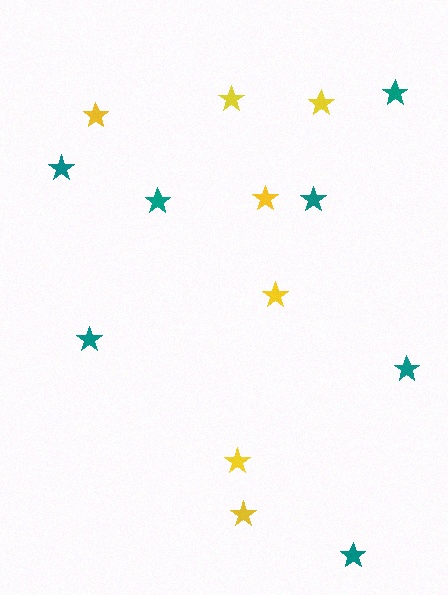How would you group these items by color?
There are 2 groups: one group of yellow stars (7) and one group of teal stars (7).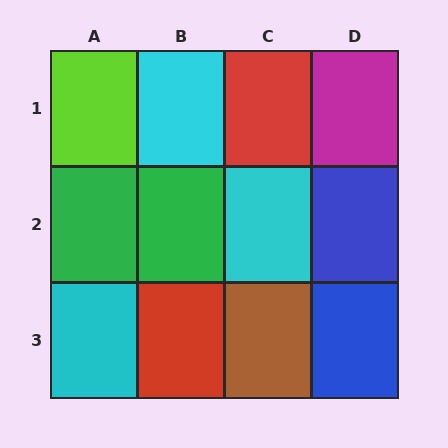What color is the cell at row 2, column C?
Cyan.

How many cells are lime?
1 cell is lime.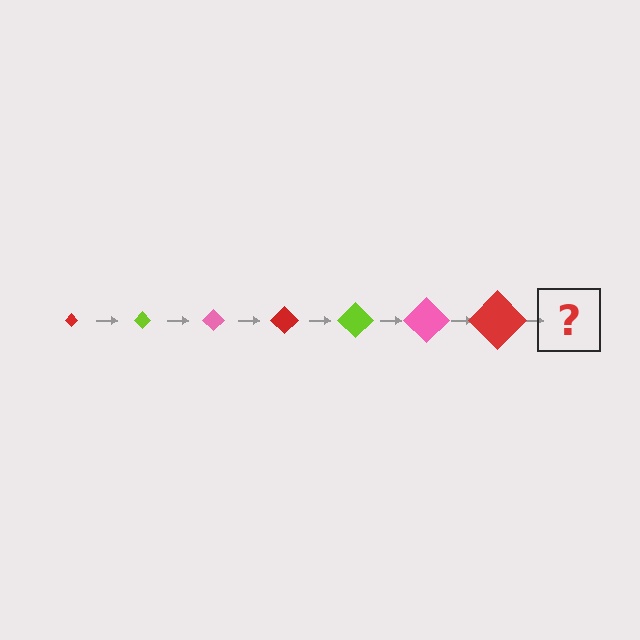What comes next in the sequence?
The next element should be a lime diamond, larger than the previous one.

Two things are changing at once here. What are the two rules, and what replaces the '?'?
The two rules are that the diamond grows larger each step and the color cycles through red, lime, and pink. The '?' should be a lime diamond, larger than the previous one.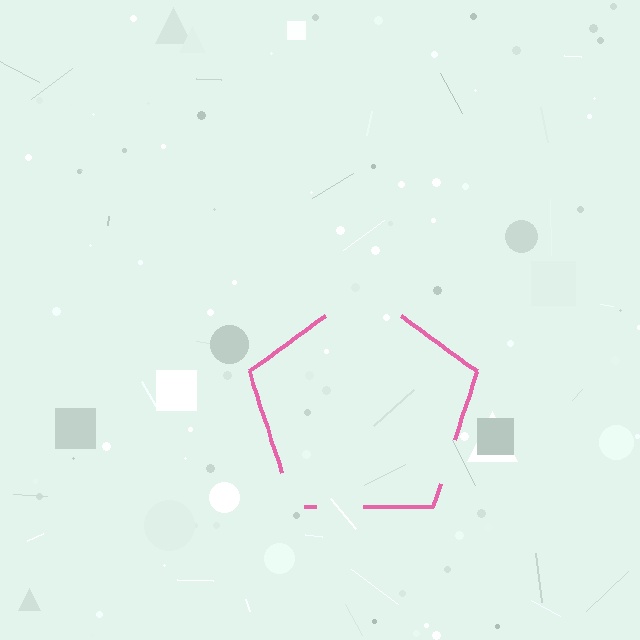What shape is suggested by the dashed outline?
The dashed outline suggests a pentagon.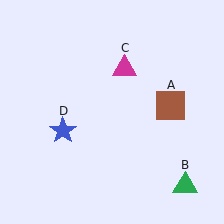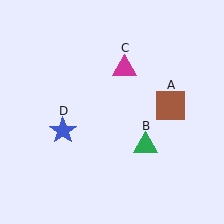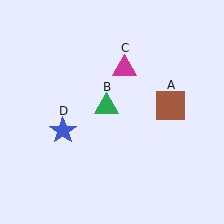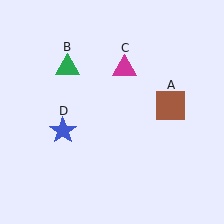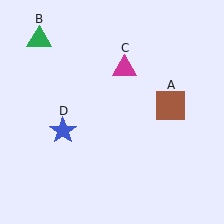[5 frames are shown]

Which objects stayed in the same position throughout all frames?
Brown square (object A) and magenta triangle (object C) and blue star (object D) remained stationary.